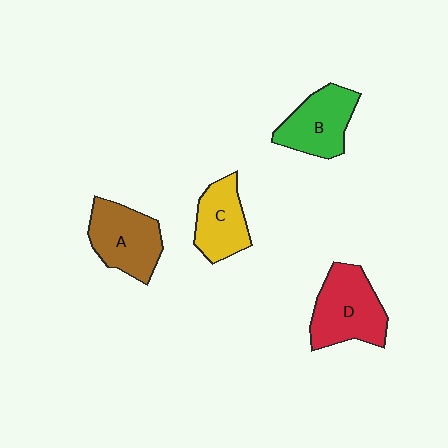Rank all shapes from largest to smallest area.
From largest to smallest: D (red), A (brown), B (green), C (yellow).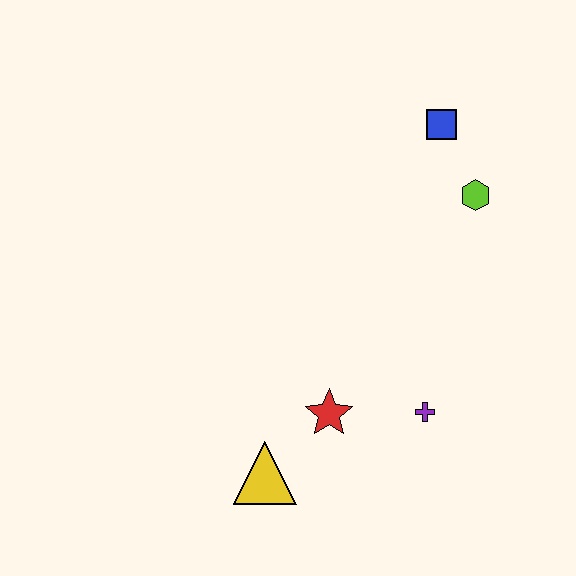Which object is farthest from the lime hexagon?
The yellow triangle is farthest from the lime hexagon.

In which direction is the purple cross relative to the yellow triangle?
The purple cross is to the right of the yellow triangle.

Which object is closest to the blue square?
The lime hexagon is closest to the blue square.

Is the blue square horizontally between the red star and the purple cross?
No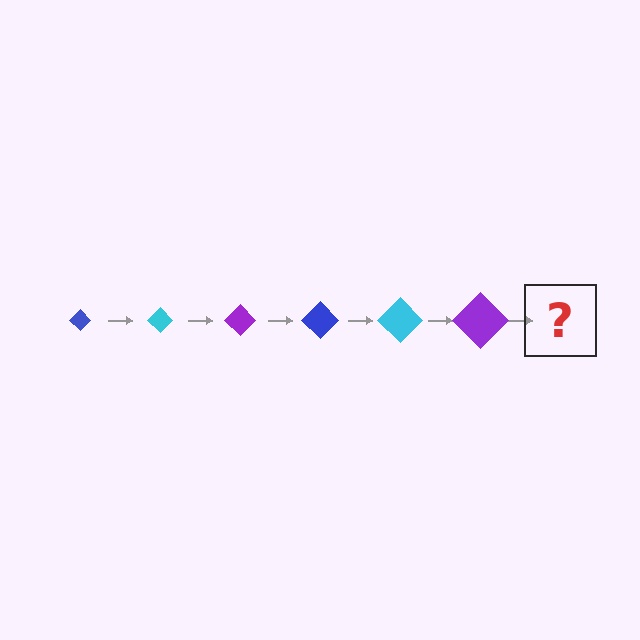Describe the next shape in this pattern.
It should be a blue diamond, larger than the previous one.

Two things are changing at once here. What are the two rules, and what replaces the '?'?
The two rules are that the diamond grows larger each step and the color cycles through blue, cyan, and purple. The '?' should be a blue diamond, larger than the previous one.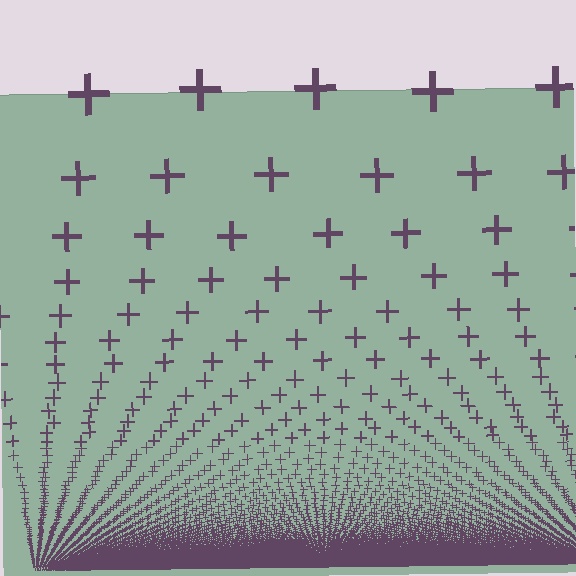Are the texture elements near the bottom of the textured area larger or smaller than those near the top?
Smaller. The gradient is inverted — elements near the bottom are smaller and denser.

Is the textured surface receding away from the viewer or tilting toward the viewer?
The surface appears to tilt toward the viewer. Texture elements get larger and sparser toward the top.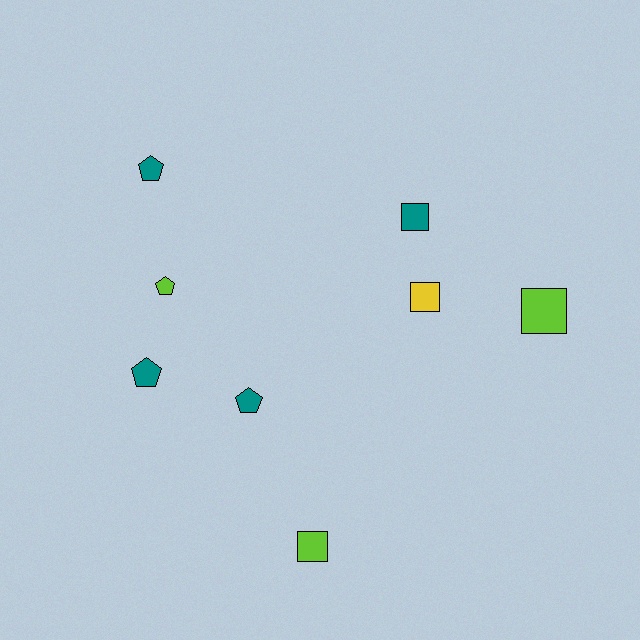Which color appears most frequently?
Teal, with 4 objects.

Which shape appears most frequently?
Pentagon, with 4 objects.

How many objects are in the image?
There are 8 objects.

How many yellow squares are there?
There is 1 yellow square.